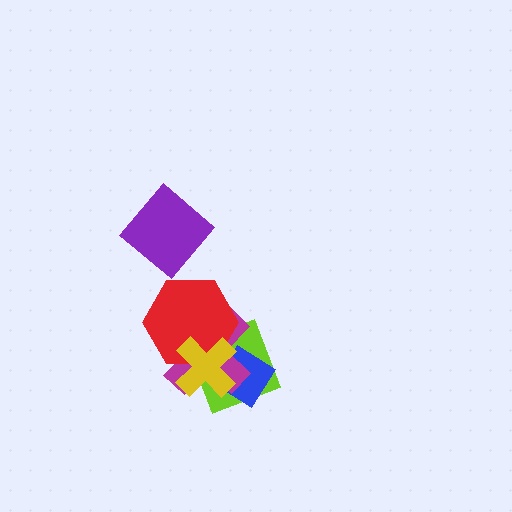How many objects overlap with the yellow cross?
4 objects overlap with the yellow cross.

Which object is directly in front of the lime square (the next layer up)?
The blue diamond is directly in front of the lime square.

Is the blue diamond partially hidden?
Yes, it is partially covered by another shape.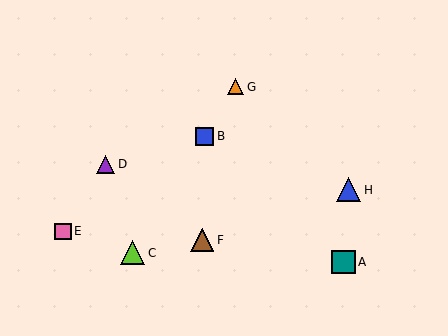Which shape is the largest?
The lime triangle (labeled C) is the largest.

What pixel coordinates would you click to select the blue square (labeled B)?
Click at (204, 136) to select the blue square B.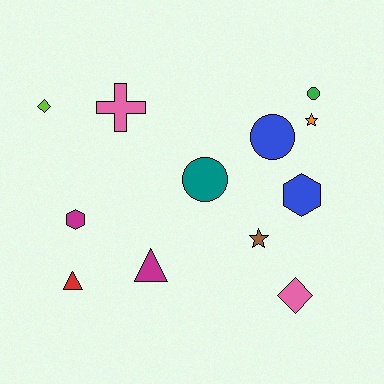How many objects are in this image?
There are 12 objects.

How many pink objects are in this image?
There are 2 pink objects.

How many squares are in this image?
There are no squares.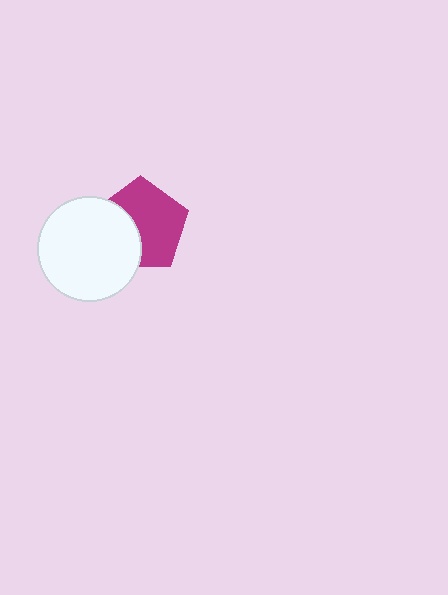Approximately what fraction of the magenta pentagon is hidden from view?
Roughly 37% of the magenta pentagon is hidden behind the white circle.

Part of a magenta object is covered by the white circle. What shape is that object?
It is a pentagon.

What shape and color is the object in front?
The object in front is a white circle.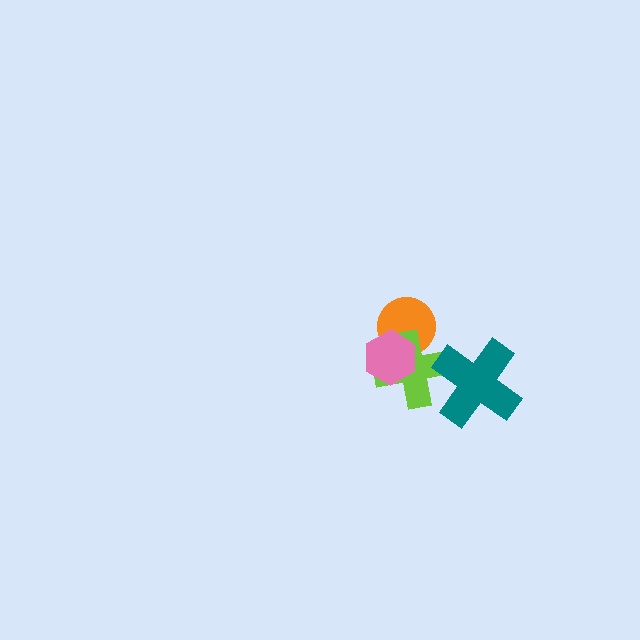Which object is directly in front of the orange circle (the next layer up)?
The lime cross is directly in front of the orange circle.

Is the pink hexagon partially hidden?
No, no other shape covers it.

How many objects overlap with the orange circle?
2 objects overlap with the orange circle.